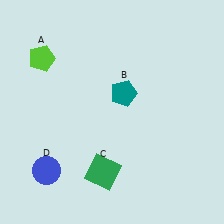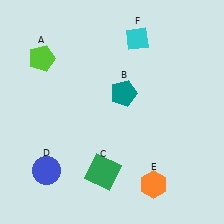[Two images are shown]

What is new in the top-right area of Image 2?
A cyan diamond (F) was added in the top-right area of Image 2.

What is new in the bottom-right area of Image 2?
An orange hexagon (E) was added in the bottom-right area of Image 2.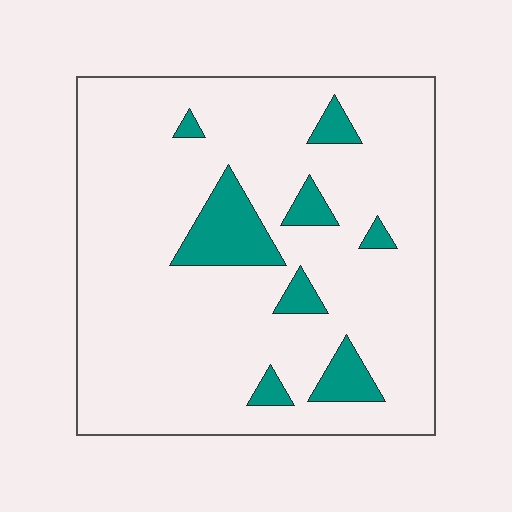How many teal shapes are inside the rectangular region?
8.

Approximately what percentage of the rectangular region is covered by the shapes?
Approximately 10%.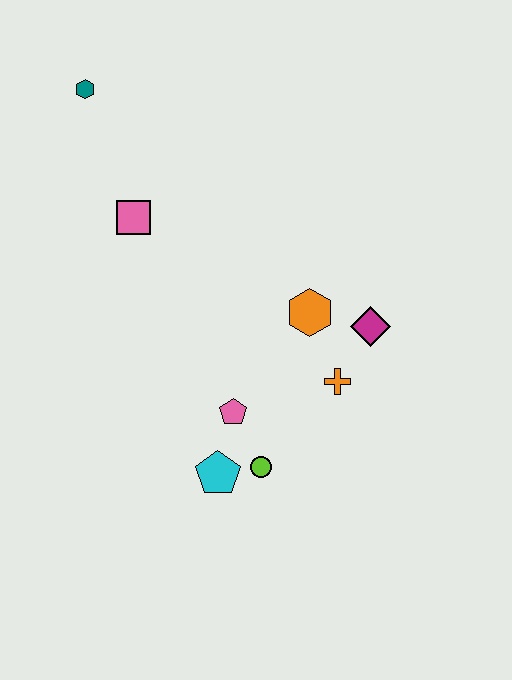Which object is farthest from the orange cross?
The teal hexagon is farthest from the orange cross.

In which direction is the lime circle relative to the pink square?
The lime circle is below the pink square.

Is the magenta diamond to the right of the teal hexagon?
Yes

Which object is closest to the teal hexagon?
The pink square is closest to the teal hexagon.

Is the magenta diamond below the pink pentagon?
No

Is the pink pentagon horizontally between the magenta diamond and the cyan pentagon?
Yes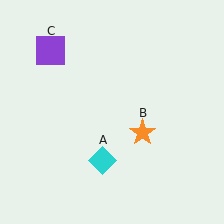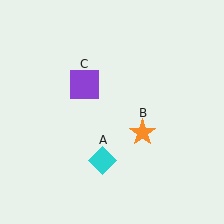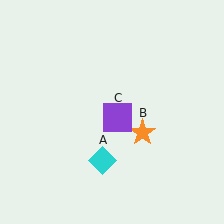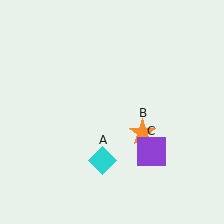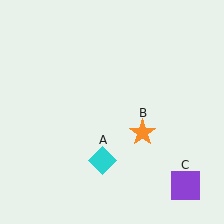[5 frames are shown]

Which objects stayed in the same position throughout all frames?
Cyan diamond (object A) and orange star (object B) remained stationary.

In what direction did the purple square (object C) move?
The purple square (object C) moved down and to the right.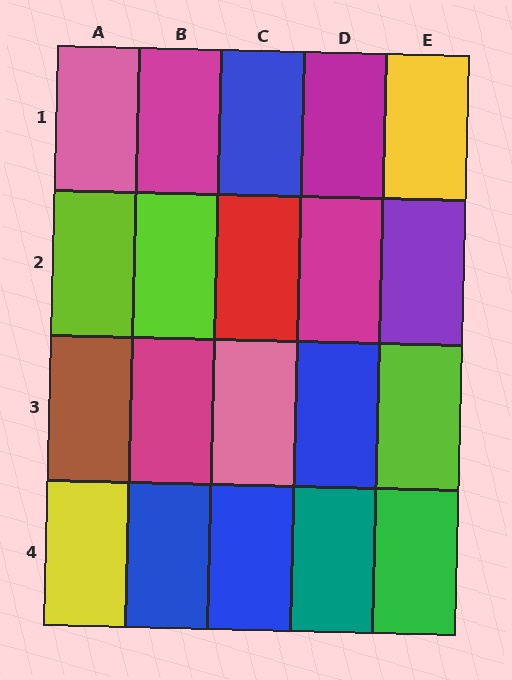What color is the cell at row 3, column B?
Magenta.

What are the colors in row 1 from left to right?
Pink, magenta, blue, magenta, yellow.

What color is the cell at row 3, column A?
Brown.